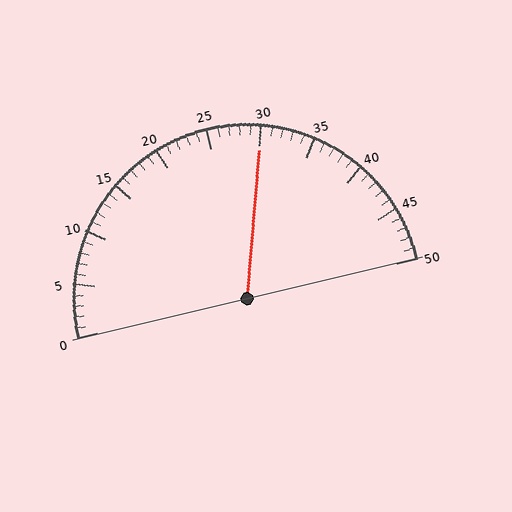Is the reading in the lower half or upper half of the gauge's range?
The reading is in the upper half of the range (0 to 50).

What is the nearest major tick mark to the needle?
The nearest major tick mark is 30.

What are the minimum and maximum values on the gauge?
The gauge ranges from 0 to 50.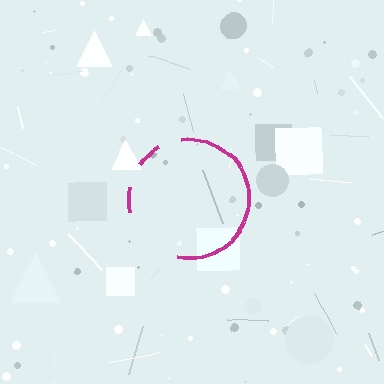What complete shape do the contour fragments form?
The contour fragments form a circle.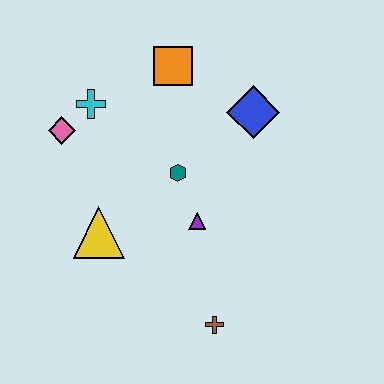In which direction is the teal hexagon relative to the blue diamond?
The teal hexagon is to the left of the blue diamond.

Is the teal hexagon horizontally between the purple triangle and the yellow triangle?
Yes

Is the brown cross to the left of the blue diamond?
Yes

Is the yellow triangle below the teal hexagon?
Yes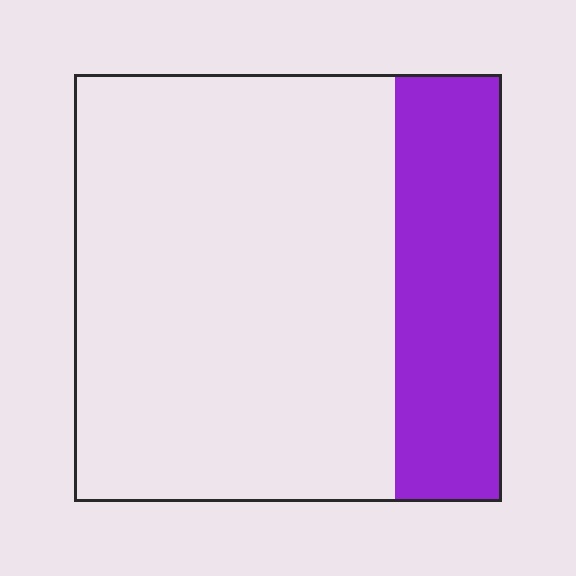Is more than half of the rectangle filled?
No.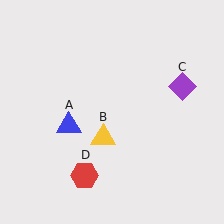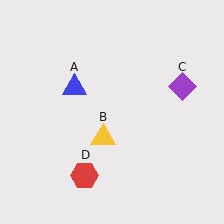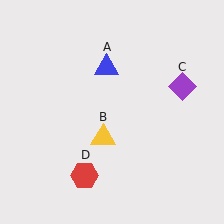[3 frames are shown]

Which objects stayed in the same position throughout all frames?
Yellow triangle (object B) and purple diamond (object C) and red hexagon (object D) remained stationary.